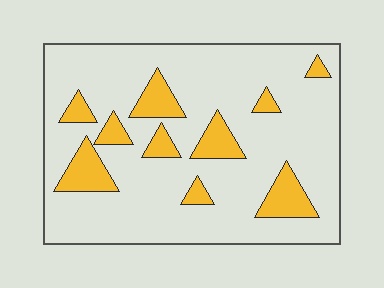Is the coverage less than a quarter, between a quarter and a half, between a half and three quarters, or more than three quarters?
Less than a quarter.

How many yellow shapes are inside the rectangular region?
10.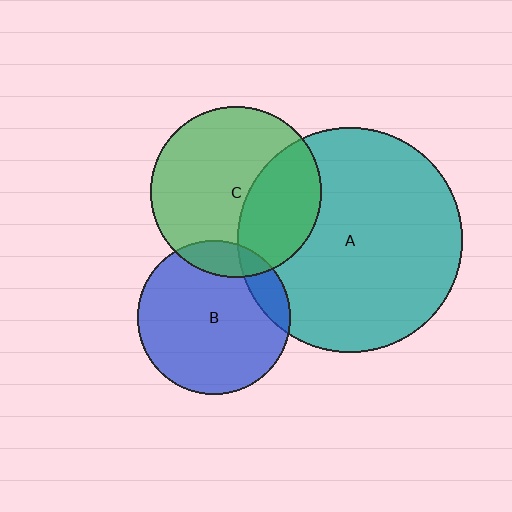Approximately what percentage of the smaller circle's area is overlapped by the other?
Approximately 15%.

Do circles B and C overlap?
Yes.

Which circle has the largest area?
Circle A (teal).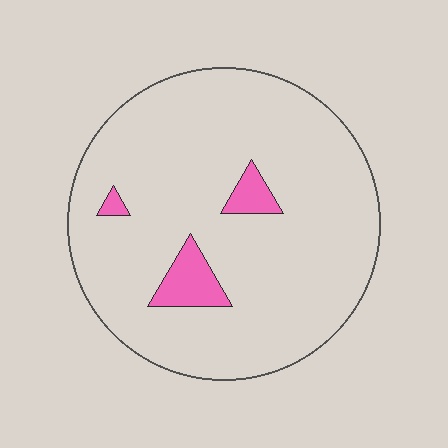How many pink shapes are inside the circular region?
3.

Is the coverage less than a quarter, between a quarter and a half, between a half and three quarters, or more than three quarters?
Less than a quarter.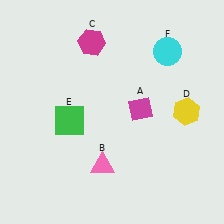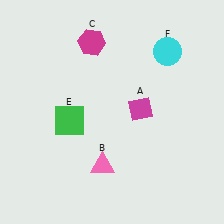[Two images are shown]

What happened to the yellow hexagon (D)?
The yellow hexagon (D) was removed in Image 2. It was in the top-right area of Image 1.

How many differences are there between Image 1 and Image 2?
There is 1 difference between the two images.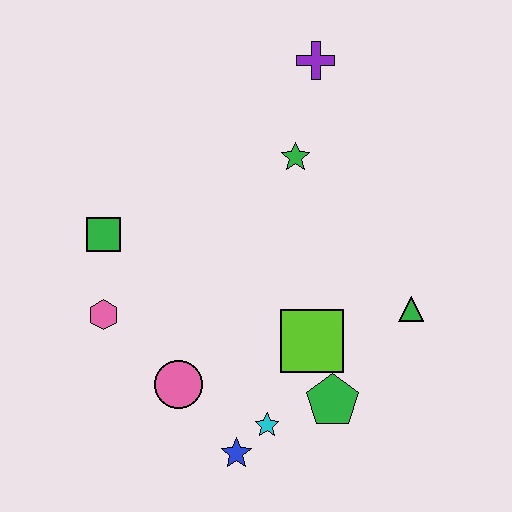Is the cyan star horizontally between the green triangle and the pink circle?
Yes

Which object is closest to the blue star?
The cyan star is closest to the blue star.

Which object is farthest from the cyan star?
The purple cross is farthest from the cyan star.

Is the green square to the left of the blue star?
Yes